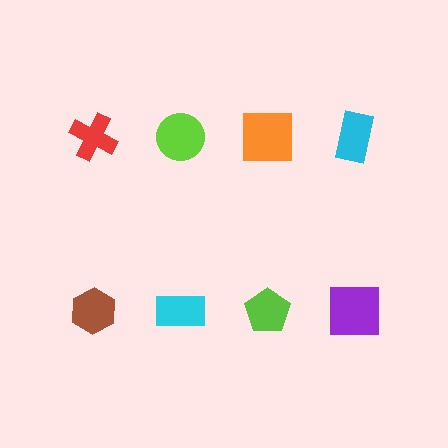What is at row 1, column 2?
A lime circle.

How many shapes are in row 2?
4 shapes.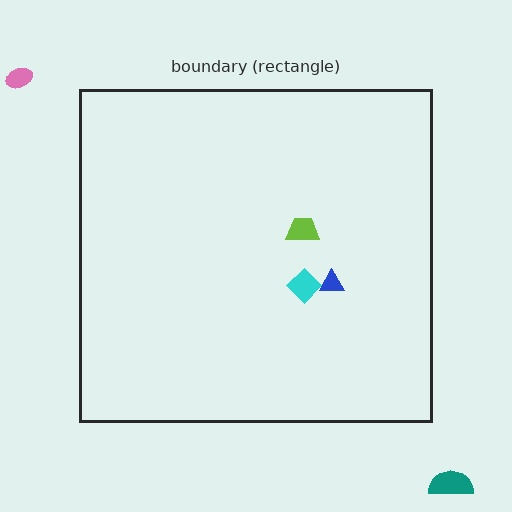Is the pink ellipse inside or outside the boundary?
Outside.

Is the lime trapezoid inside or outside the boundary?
Inside.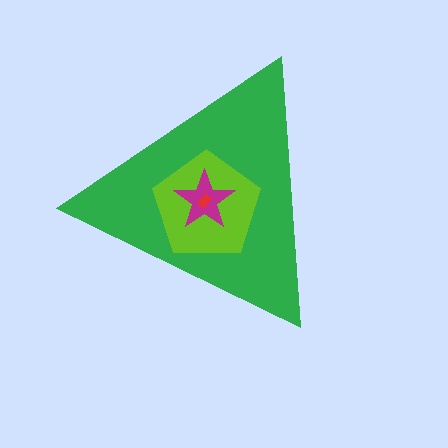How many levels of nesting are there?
4.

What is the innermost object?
The red rectangle.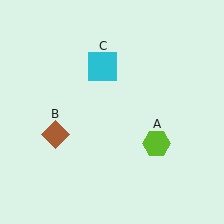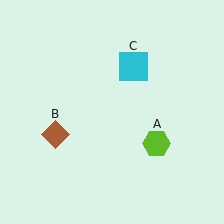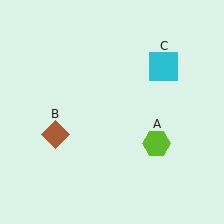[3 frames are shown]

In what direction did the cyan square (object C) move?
The cyan square (object C) moved right.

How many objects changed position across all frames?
1 object changed position: cyan square (object C).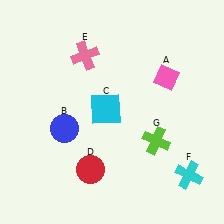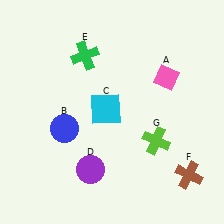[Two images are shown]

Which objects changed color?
D changed from red to purple. E changed from pink to green. F changed from cyan to brown.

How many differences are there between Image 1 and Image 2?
There are 3 differences between the two images.